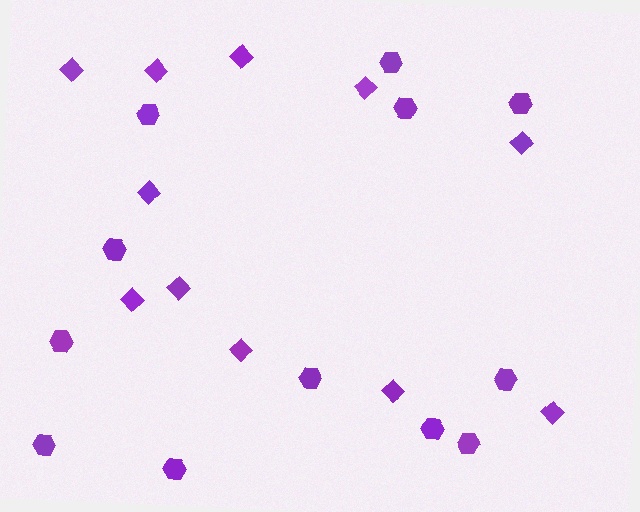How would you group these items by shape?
There are 2 groups: one group of hexagons (12) and one group of diamonds (11).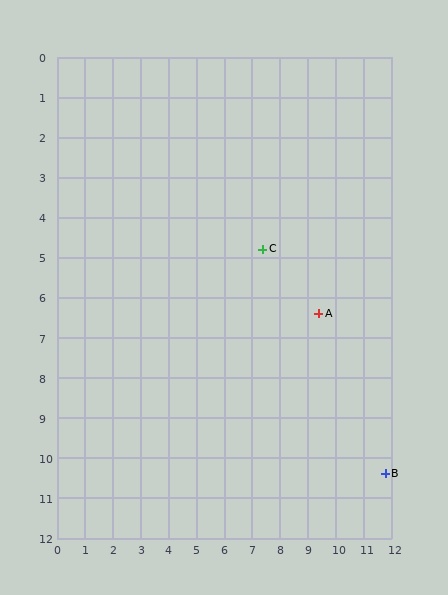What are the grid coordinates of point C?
Point C is at approximately (7.4, 4.8).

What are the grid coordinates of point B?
Point B is at approximately (11.8, 10.4).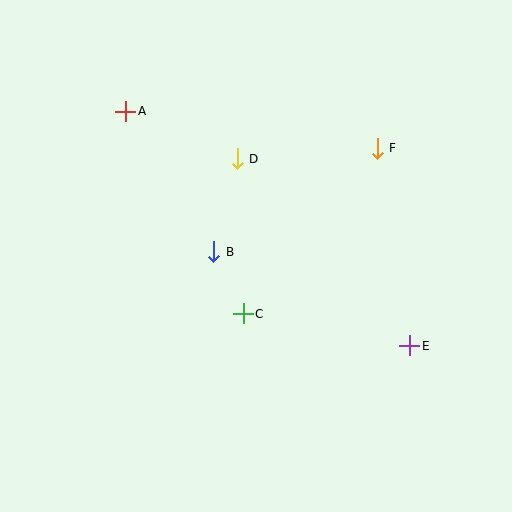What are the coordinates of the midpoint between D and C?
The midpoint between D and C is at (240, 236).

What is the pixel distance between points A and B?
The distance between A and B is 166 pixels.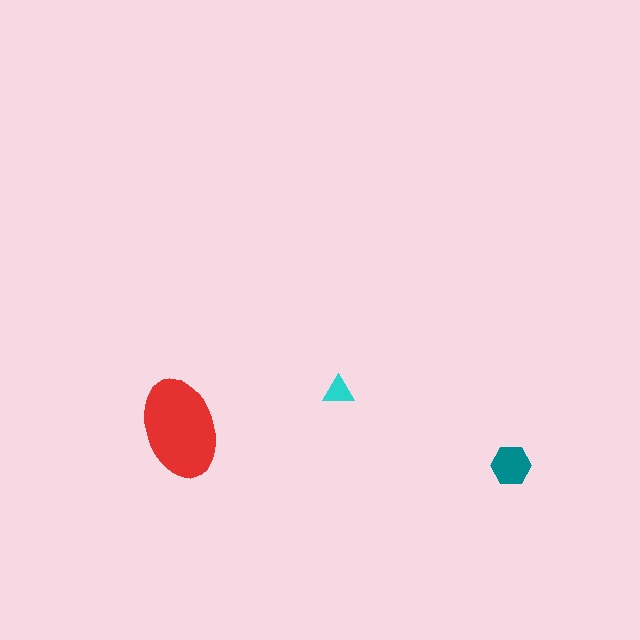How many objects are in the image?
There are 3 objects in the image.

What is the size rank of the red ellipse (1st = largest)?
1st.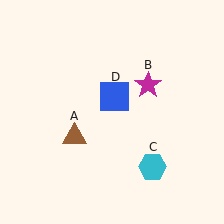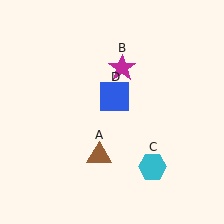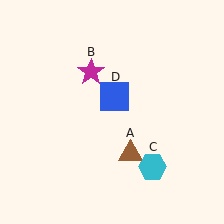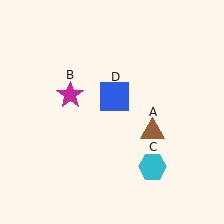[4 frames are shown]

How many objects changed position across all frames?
2 objects changed position: brown triangle (object A), magenta star (object B).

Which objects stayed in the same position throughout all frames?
Cyan hexagon (object C) and blue square (object D) remained stationary.